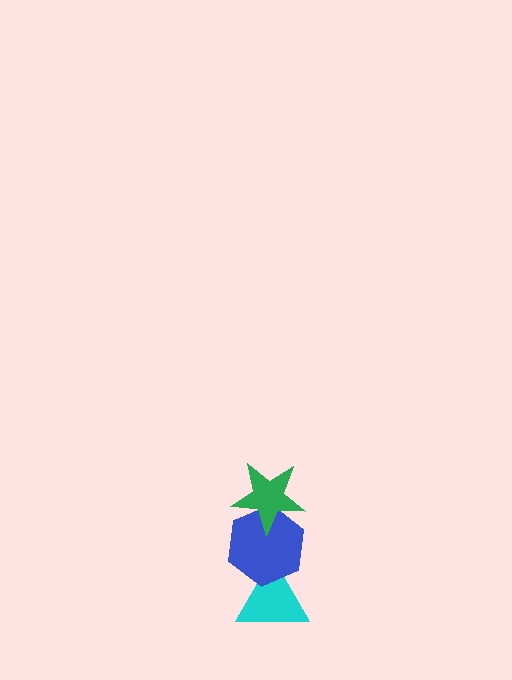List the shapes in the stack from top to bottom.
From top to bottom: the green star, the blue hexagon, the cyan triangle.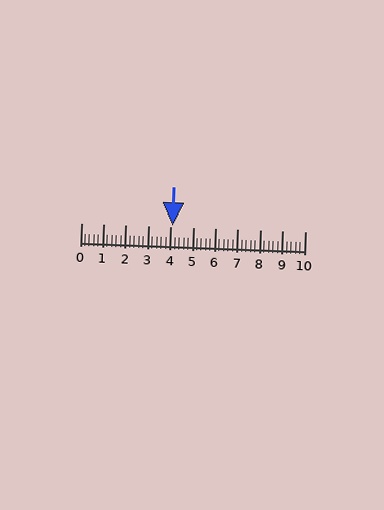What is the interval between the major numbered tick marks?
The major tick marks are spaced 1 units apart.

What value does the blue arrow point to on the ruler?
The blue arrow points to approximately 4.1.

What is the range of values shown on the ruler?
The ruler shows values from 0 to 10.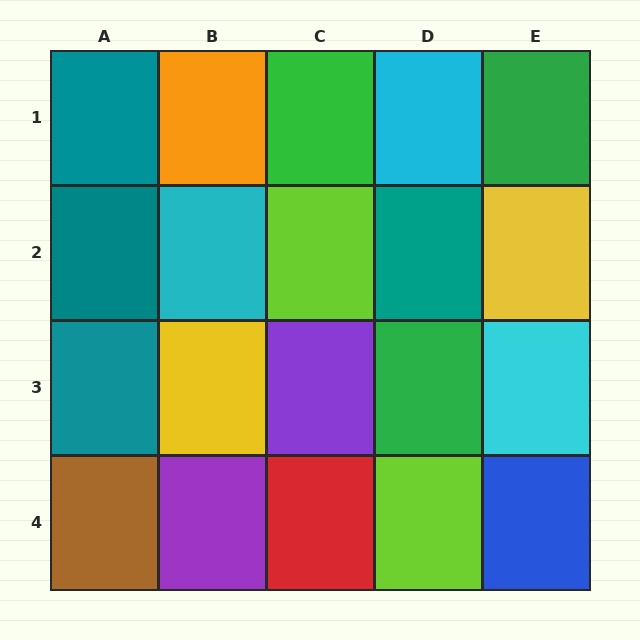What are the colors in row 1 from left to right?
Teal, orange, green, cyan, green.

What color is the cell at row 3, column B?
Yellow.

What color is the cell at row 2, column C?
Lime.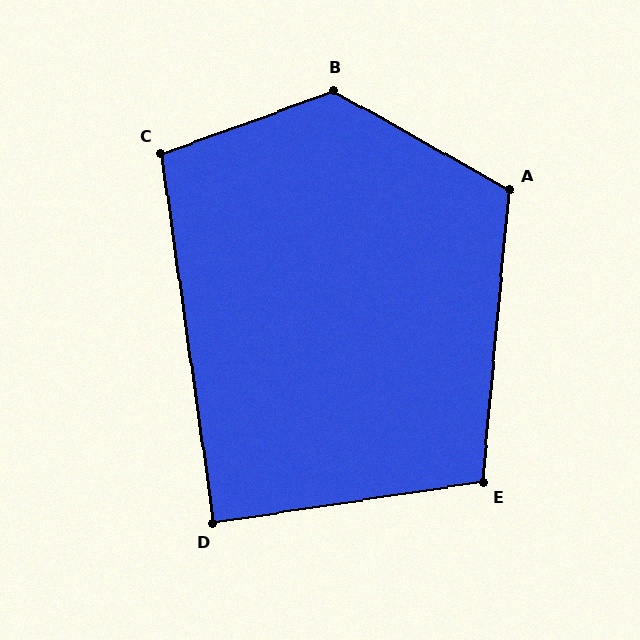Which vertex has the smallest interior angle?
D, at approximately 89 degrees.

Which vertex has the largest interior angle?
B, at approximately 130 degrees.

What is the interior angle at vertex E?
Approximately 104 degrees (obtuse).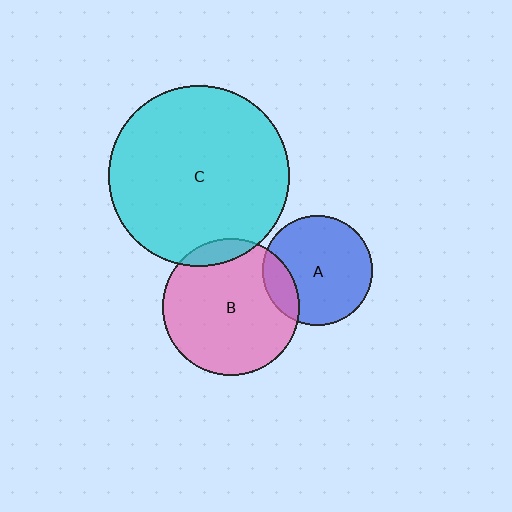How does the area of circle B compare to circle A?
Approximately 1.5 times.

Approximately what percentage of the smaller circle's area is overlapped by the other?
Approximately 10%.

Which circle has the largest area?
Circle C (cyan).